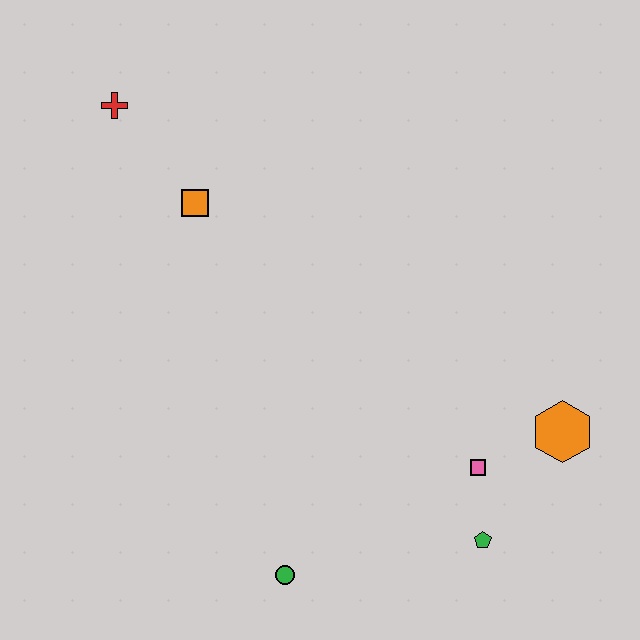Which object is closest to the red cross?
The orange square is closest to the red cross.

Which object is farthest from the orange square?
The green pentagon is farthest from the orange square.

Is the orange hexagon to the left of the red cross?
No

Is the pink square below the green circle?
No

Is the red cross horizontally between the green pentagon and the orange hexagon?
No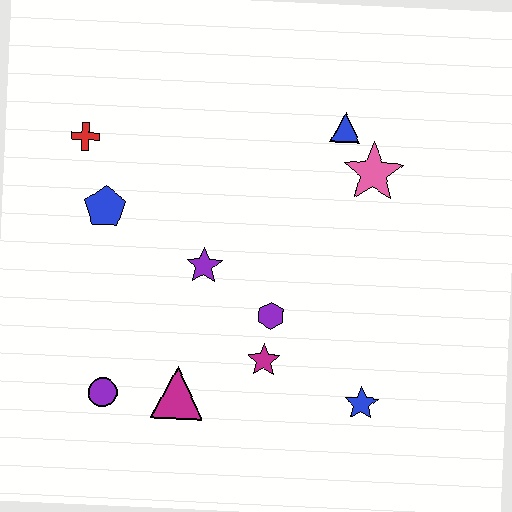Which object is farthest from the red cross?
The blue star is farthest from the red cross.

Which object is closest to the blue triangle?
The pink star is closest to the blue triangle.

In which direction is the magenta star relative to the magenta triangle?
The magenta star is to the right of the magenta triangle.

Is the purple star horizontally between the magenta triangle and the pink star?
Yes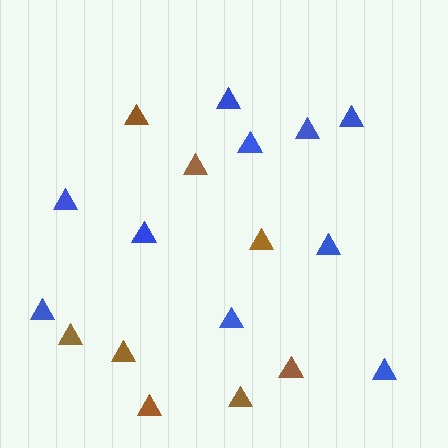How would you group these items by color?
There are 2 groups: one group of brown triangles (8) and one group of blue triangles (10).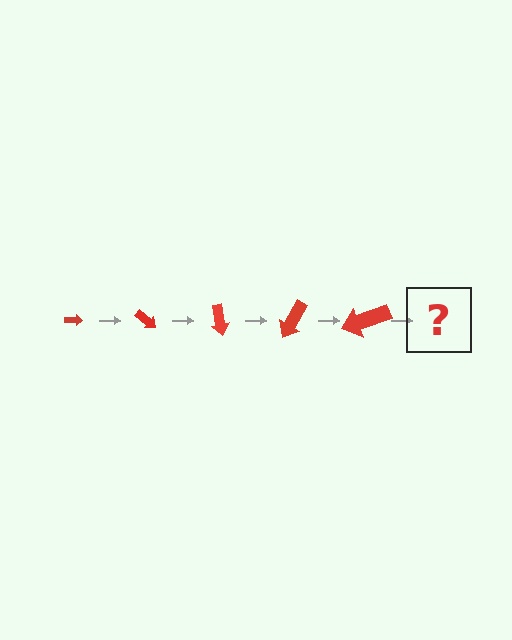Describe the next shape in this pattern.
It should be an arrow, larger than the previous one and rotated 200 degrees from the start.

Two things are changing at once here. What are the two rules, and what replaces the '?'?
The two rules are that the arrow grows larger each step and it rotates 40 degrees each step. The '?' should be an arrow, larger than the previous one and rotated 200 degrees from the start.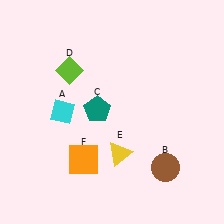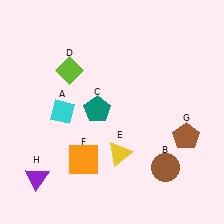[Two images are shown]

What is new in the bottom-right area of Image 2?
A brown pentagon (G) was added in the bottom-right area of Image 2.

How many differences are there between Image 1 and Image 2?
There are 2 differences between the two images.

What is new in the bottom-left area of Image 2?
A purple triangle (H) was added in the bottom-left area of Image 2.